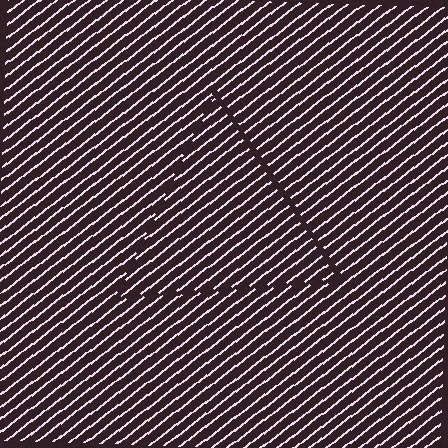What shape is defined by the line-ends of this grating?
An illusory triangle. The interior of the shape contains the same grating, shifted by half a period — the contour is defined by the phase discontinuity where line-ends from the inner and outer gratings abut.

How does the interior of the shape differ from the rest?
The interior of the shape contains the same grating, shifted by half a period — the contour is defined by the phase discontinuity where line-ends from the inner and outer gratings abut.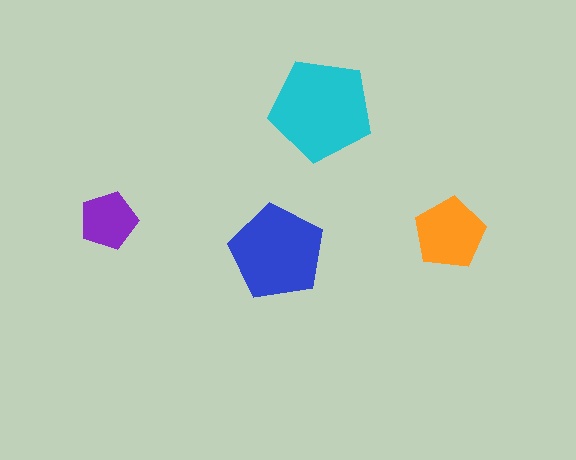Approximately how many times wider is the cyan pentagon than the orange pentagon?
About 1.5 times wider.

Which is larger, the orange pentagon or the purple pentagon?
The orange one.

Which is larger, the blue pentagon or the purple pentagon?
The blue one.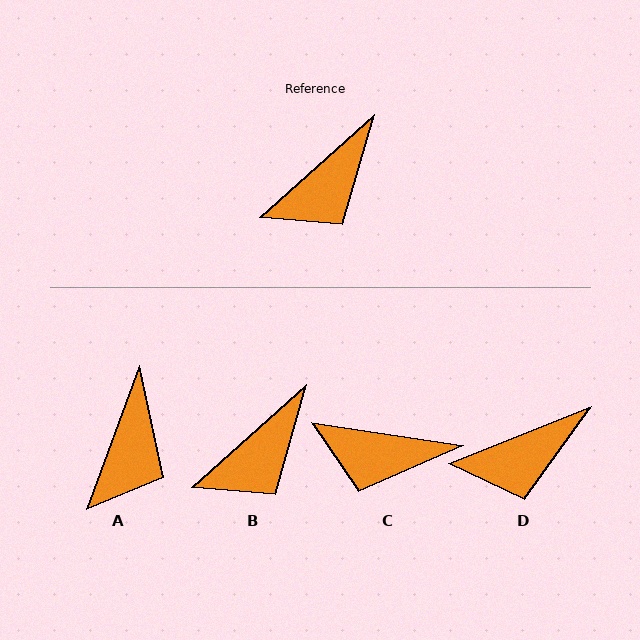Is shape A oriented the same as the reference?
No, it is off by about 28 degrees.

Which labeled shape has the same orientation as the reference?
B.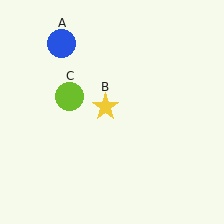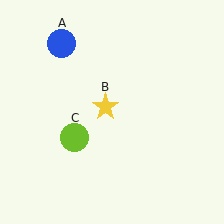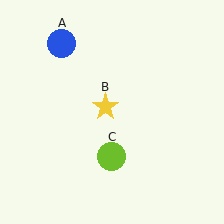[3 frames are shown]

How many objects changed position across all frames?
1 object changed position: lime circle (object C).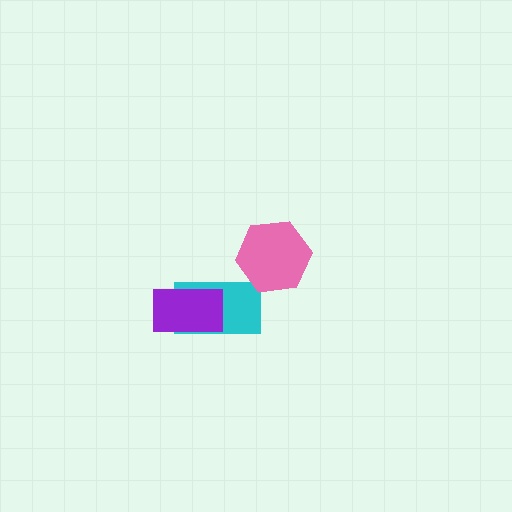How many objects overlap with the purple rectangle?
1 object overlaps with the purple rectangle.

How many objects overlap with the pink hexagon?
0 objects overlap with the pink hexagon.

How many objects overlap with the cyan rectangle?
1 object overlaps with the cyan rectangle.